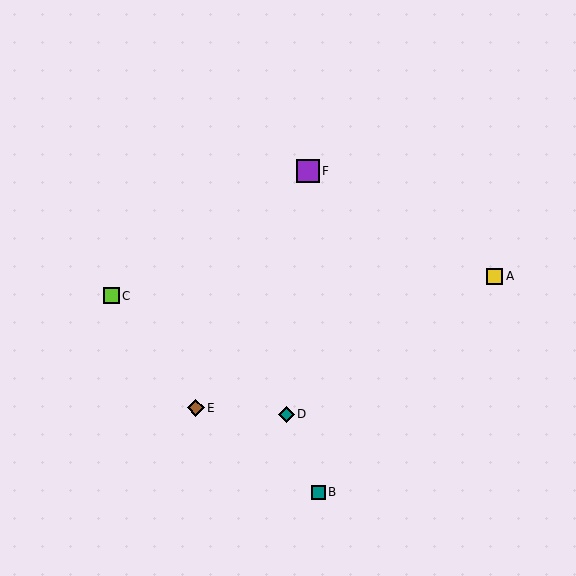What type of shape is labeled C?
Shape C is a lime square.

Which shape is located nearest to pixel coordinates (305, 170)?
The purple square (labeled F) at (308, 171) is nearest to that location.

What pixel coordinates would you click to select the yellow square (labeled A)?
Click at (495, 276) to select the yellow square A.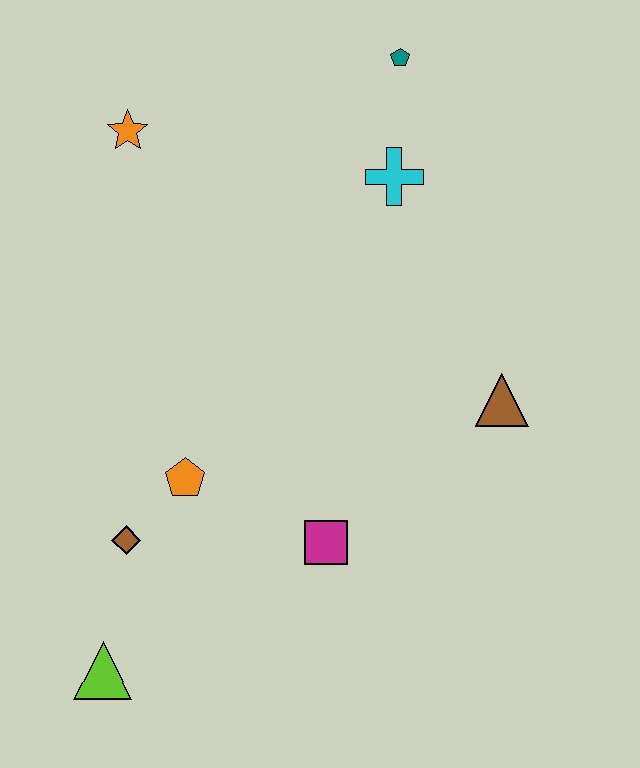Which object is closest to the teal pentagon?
The cyan cross is closest to the teal pentagon.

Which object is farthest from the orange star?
The lime triangle is farthest from the orange star.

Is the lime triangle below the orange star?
Yes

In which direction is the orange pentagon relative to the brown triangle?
The orange pentagon is to the left of the brown triangle.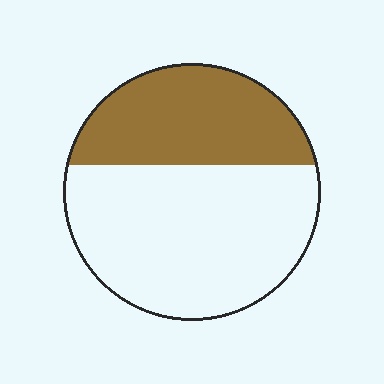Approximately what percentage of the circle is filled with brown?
Approximately 35%.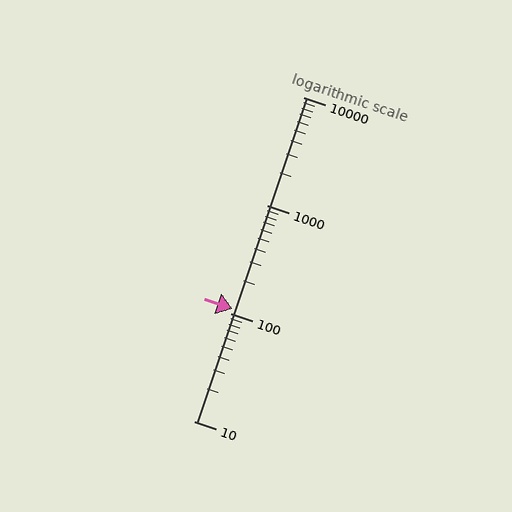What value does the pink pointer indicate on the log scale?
The pointer indicates approximately 110.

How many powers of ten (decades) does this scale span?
The scale spans 3 decades, from 10 to 10000.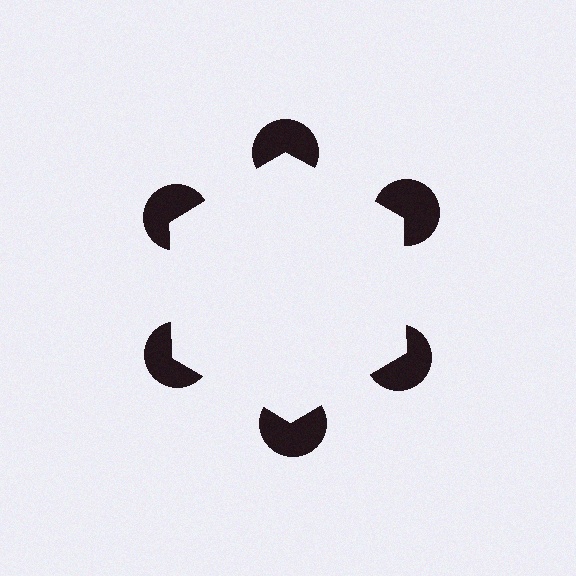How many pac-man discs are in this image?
There are 6 — one at each vertex of the illusory hexagon.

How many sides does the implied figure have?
6 sides.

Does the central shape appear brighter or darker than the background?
It typically appears slightly brighter than the background, even though no actual brightness change is drawn.